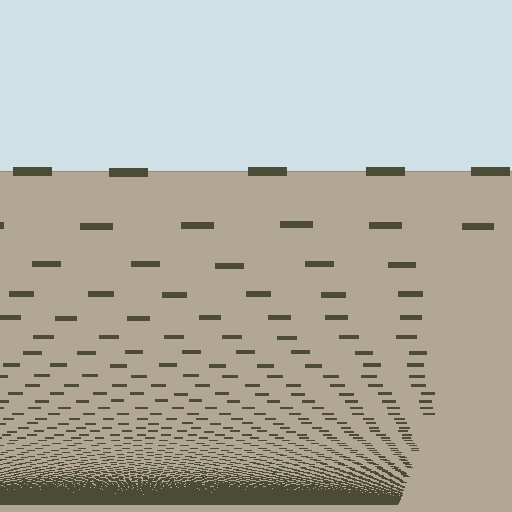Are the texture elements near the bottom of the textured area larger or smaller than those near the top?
Smaller. The gradient is inverted — elements near the bottom are smaller and denser.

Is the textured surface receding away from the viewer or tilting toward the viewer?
The surface appears to tilt toward the viewer. Texture elements get larger and sparser toward the top.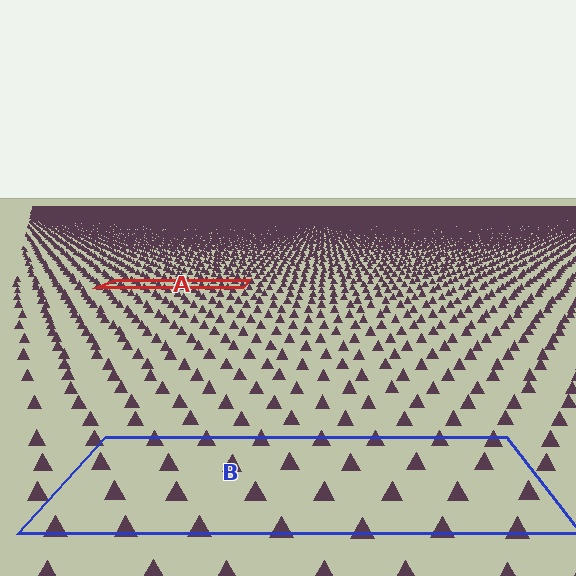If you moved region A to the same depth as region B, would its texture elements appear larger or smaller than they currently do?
They would appear larger. At a closer depth, the same texture elements are projected at a bigger on-screen size.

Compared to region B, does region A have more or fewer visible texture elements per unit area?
Region A has more texture elements per unit area — they are packed more densely because it is farther away.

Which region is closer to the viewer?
Region B is closer. The texture elements there are larger and more spread out.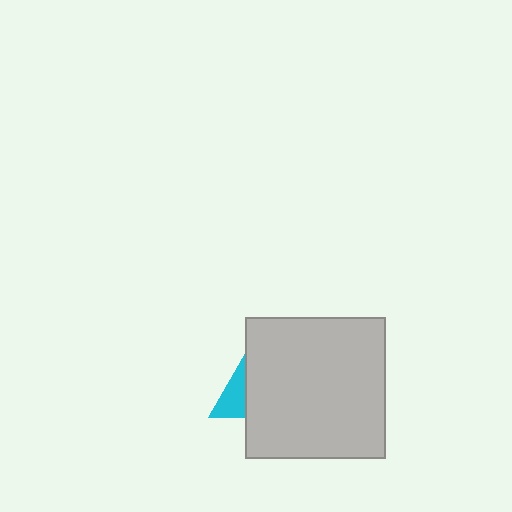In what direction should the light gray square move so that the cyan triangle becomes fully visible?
The light gray square should move right. That is the shortest direction to clear the overlap and leave the cyan triangle fully visible.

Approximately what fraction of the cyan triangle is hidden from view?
Roughly 66% of the cyan triangle is hidden behind the light gray square.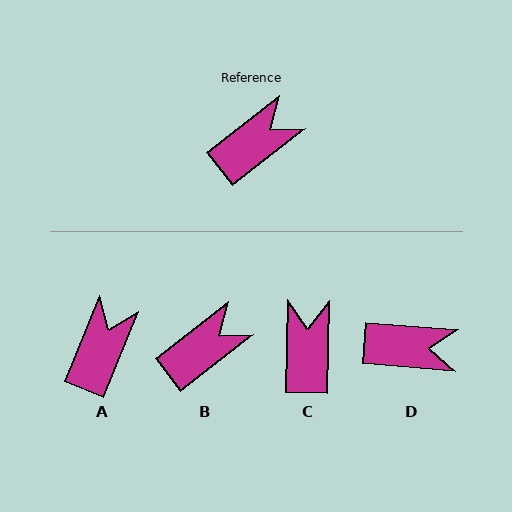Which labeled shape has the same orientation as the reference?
B.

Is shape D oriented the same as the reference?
No, it is off by about 43 degrees.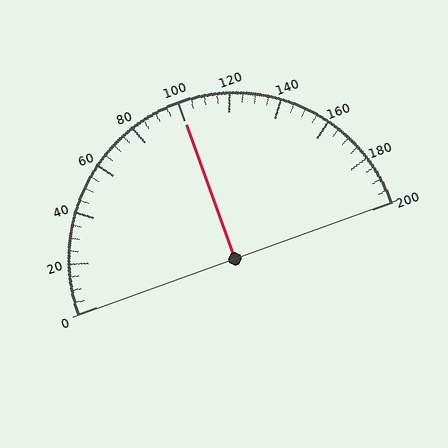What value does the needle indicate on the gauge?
The needle indicates approximately 100.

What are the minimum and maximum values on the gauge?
The gauge ranges from 0 to 200.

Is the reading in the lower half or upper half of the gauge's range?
The reading is in the upper half of the range (0 to 200).